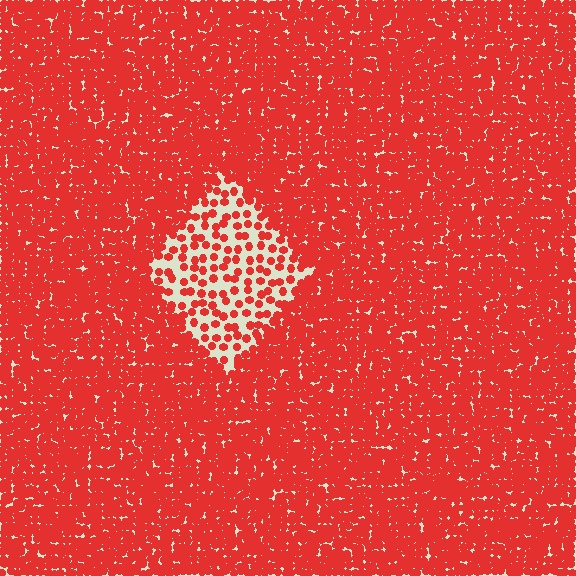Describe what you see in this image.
The image contains small red elements arranged at two different densities. A diamond-shaped region is visible where the elements are less densely packed than the surrounding area.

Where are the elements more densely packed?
The elements are more densely packed outside the diamond boundary.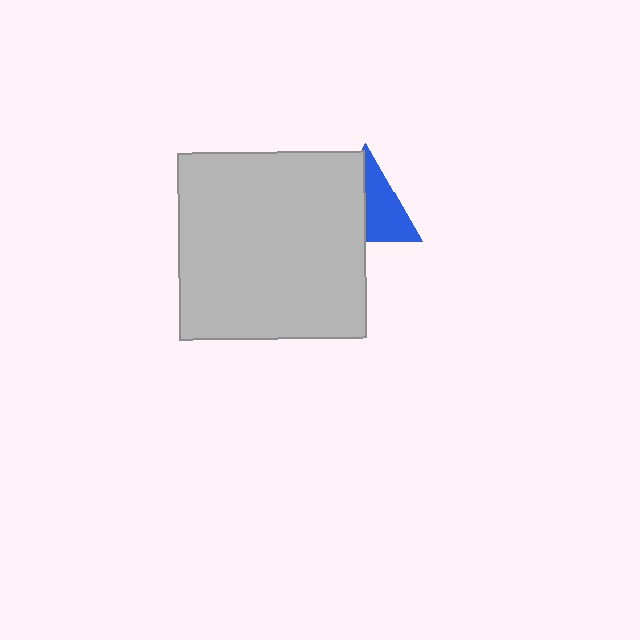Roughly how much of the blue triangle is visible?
About half of it is visible (roughly 50%).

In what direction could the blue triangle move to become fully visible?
The blue triangle could move right. That would shift it out from behind the light gray square entirely.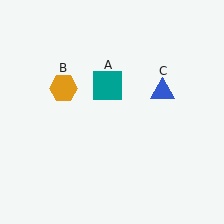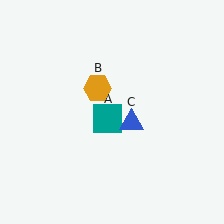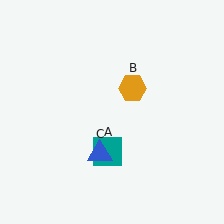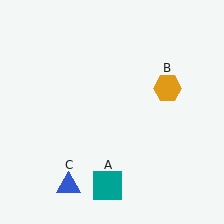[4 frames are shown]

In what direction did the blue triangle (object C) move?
The blue triangle (object C) moved down and to the left.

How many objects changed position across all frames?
3 objects changed position: teal square (object A), orange hexagon (object B), blue triangle (object C).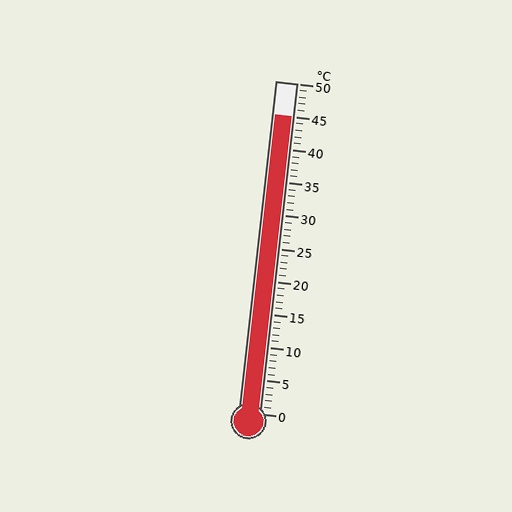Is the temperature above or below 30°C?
The temperature is above 30°C.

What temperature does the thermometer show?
The thermometer shows approximately 45°C.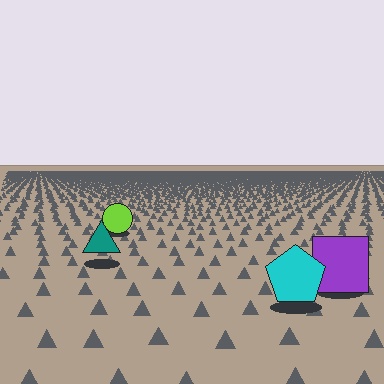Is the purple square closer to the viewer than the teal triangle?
Yes. The purple square is closer — you can tell from the texture gradient: the ground texture is coarser near it.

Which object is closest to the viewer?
The cyan pentagon is closest. The texture marks near it are larger and more spread out.